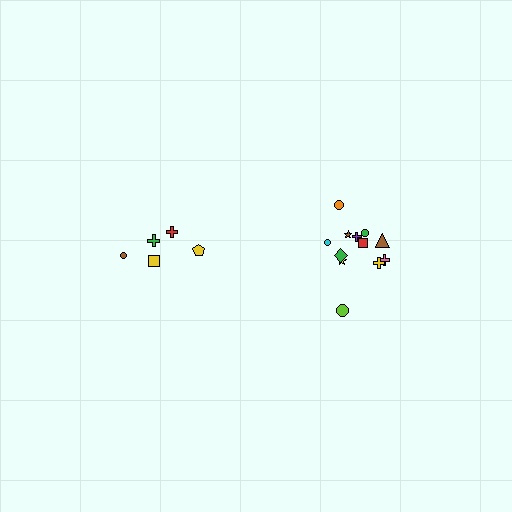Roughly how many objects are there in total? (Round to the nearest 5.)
Roughly 15 objects in total.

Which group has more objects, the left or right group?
The right group.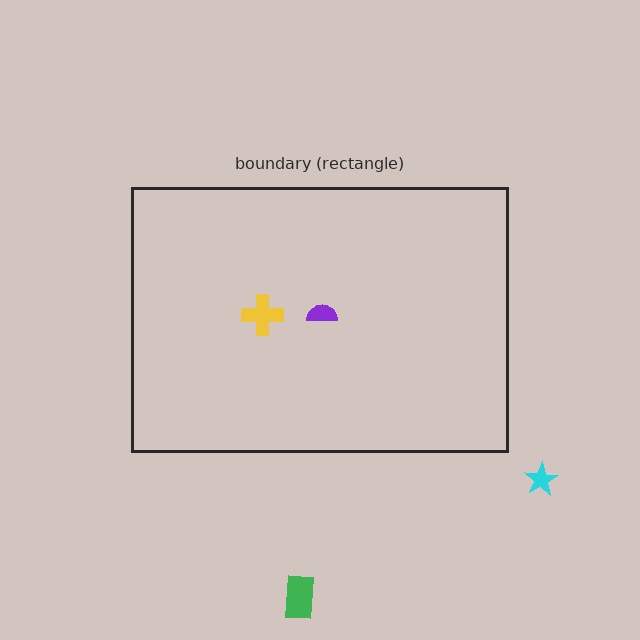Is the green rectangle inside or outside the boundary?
Outside.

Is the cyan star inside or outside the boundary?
Outside.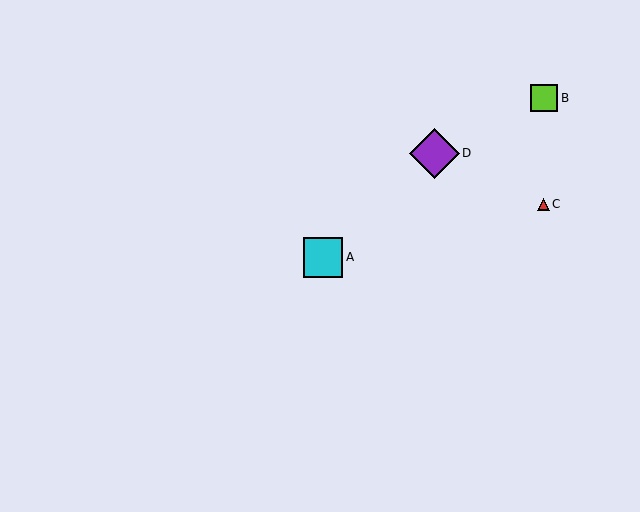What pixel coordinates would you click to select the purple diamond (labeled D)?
Click at (434, 153) to select the purple diamond D.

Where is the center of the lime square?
The center of the lime square is at (544, 98).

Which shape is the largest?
The purple diamond (labeled D) is the largest.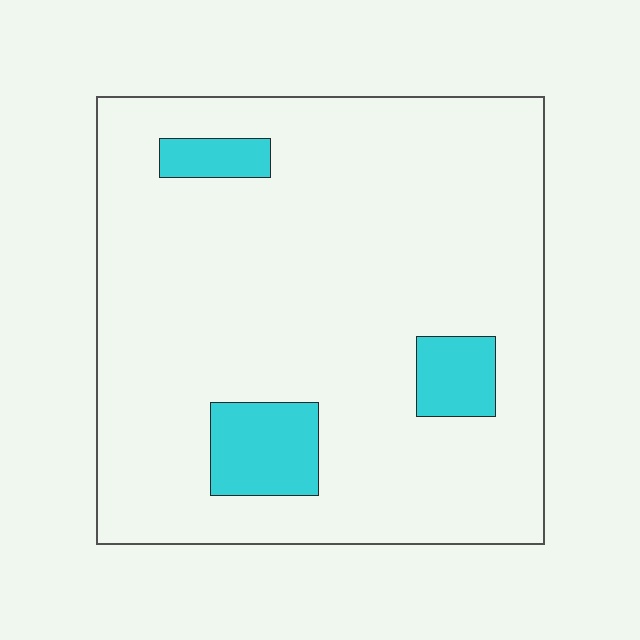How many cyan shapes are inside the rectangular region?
3.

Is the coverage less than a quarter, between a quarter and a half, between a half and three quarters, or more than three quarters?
Less than a quarter.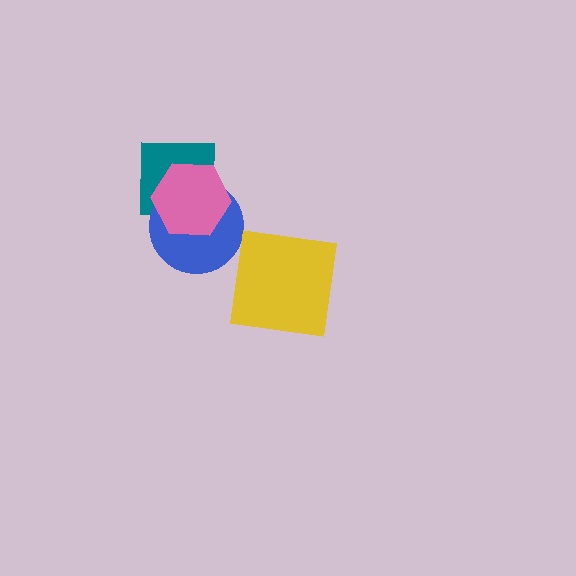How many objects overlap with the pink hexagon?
2 objects overlap with the pink hexagon.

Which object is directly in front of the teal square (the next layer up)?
The blue circle is directly in front of the teal square.